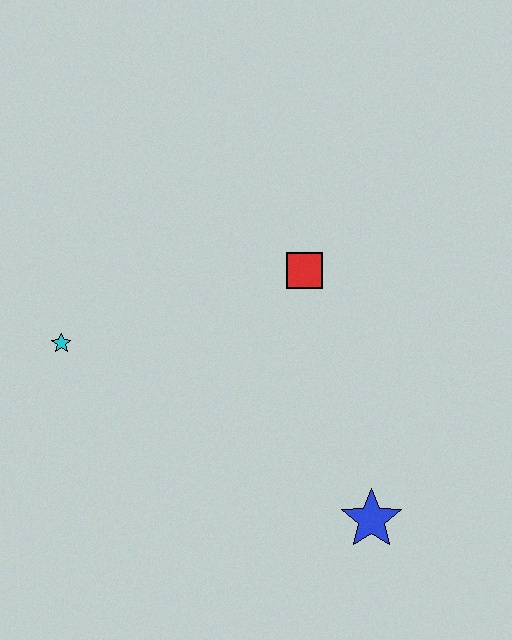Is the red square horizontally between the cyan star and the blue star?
Yes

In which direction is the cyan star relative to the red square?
The cyan star is to the left of the red square.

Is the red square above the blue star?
Yes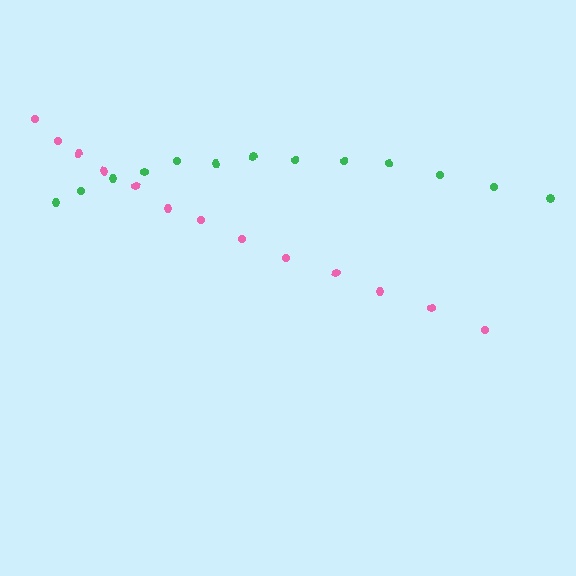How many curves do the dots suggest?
There are 2 distinct paths.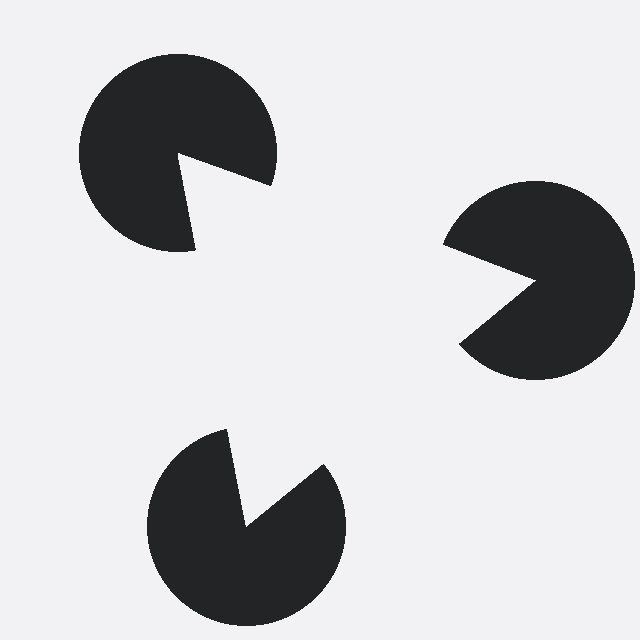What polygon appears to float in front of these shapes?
An illusory triangle — its edges are inferred from the aligned wedge cuts in the pac-man discs, not physically drawn.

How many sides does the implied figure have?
3 sides.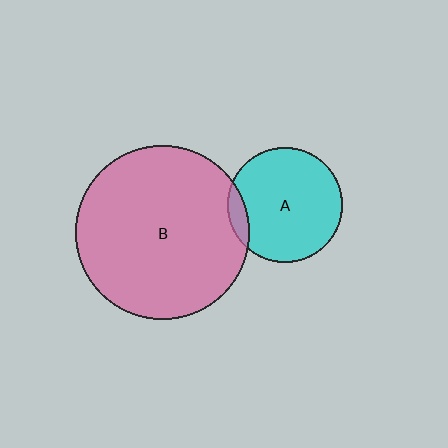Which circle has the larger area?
Circle B (pink).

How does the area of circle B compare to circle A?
Approximately 2.3 times.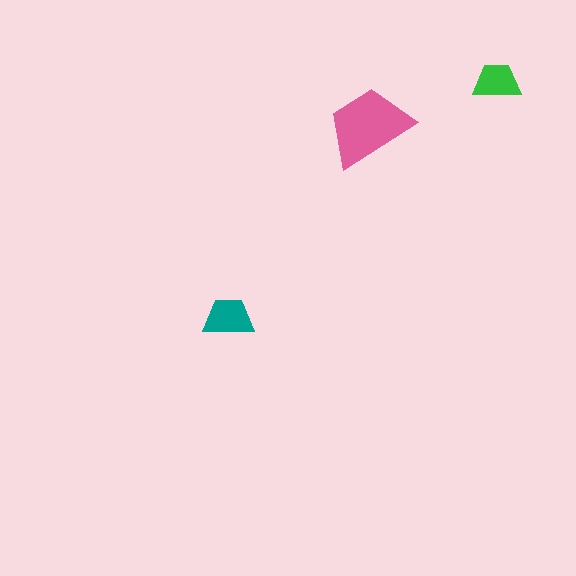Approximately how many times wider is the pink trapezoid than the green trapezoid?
About 2 times wider.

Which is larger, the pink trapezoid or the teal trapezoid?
The pink one.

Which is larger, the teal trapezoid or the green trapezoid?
The teal one.